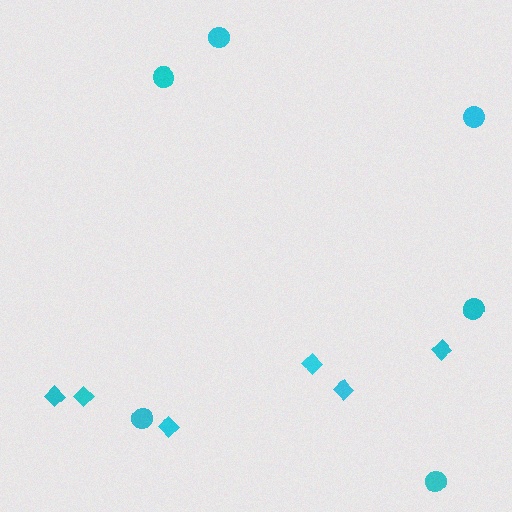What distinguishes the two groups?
There are 2 groups: one group of circles (6) and one group of diamonds (6).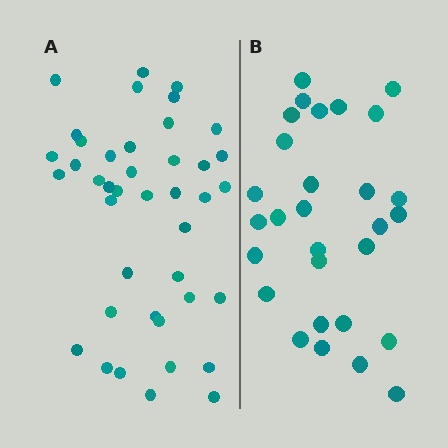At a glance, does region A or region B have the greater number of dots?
Region A (the left region) has more dots.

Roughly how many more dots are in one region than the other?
Region A has roughly 12 or so more dots than region B.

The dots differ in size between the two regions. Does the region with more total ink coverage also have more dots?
No. Region B has more total ink coverage because its dots are larger, but region A actually contains more individual dots. Total area can be misleading — the number of items is what matters here.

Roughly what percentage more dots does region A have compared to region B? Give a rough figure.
About 40% more.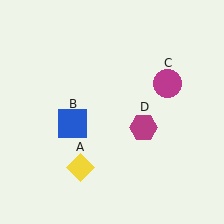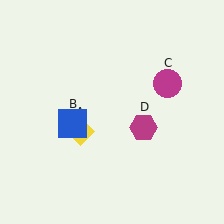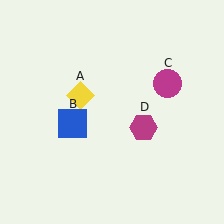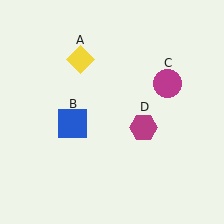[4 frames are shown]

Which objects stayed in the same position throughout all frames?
Blue square (object B) and magenta circle (object C) and magenta hexagon (object D) remained stationary.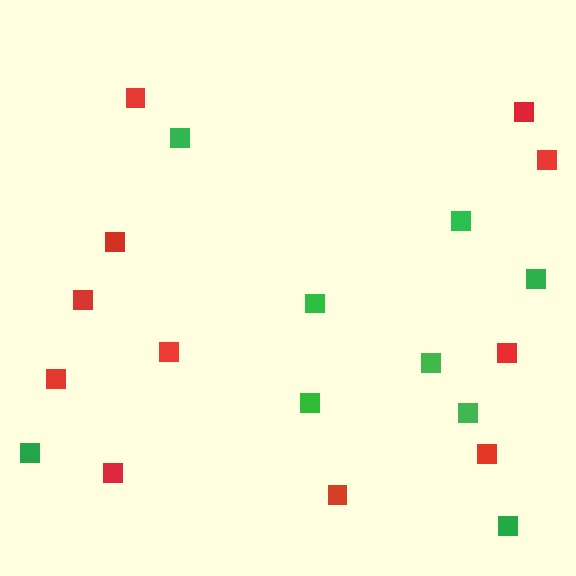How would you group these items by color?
There are 2 groups: one group of red squares (11) and one group of green squares (9).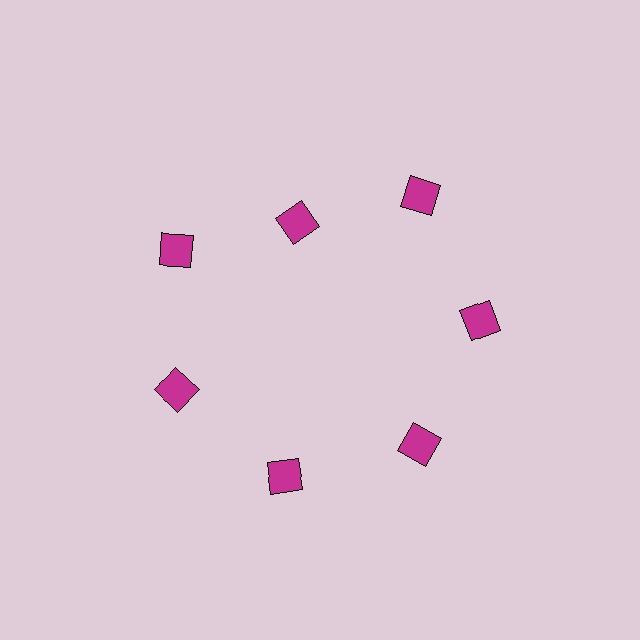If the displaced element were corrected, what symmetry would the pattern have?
It would have 7-fold rotational symmetry — the pattern would map onto itself every 51 degrees.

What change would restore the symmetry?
The symmetry would be restored by moving it outward, back onto the ring so that all 7 squares sit at equal angles and equal distance from the center.